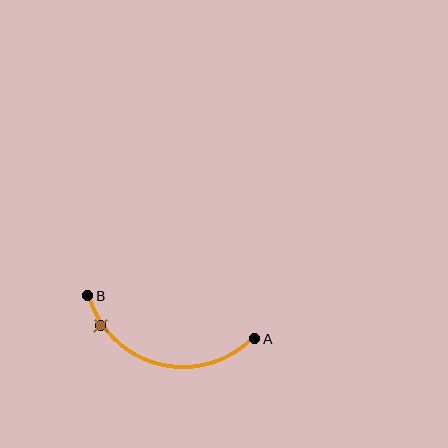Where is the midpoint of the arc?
The arc midpoint is the point on the curve farthest from the straight line joining A and B. It sits below that line.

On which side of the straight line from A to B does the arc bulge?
The arc bulges below the straight line connecting A and B.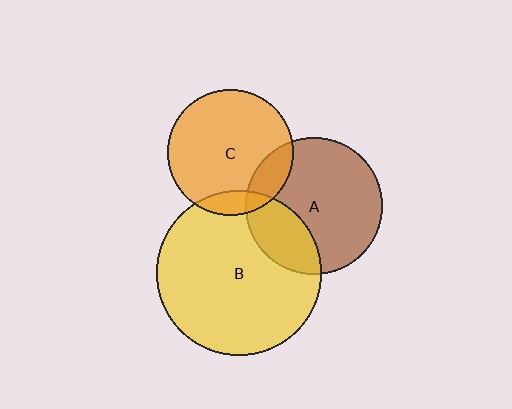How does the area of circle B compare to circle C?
Approximately 1.7 times.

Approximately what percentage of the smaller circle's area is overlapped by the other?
Approximately 25%.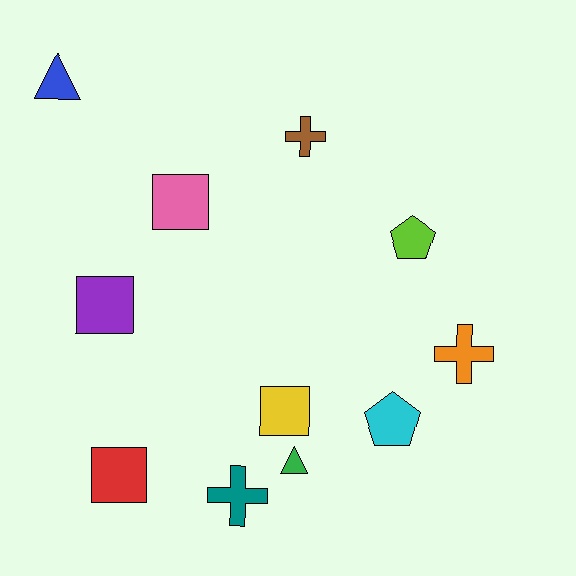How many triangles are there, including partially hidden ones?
There are 2 triangles.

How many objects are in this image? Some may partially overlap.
There are 11 objects.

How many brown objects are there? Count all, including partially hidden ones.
There is 1 brown object.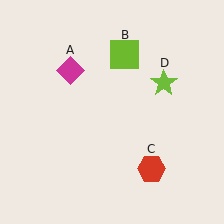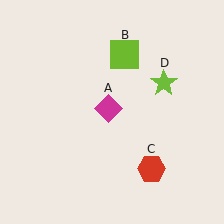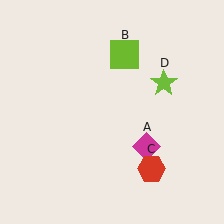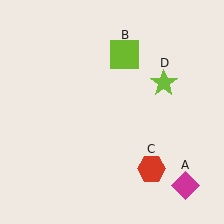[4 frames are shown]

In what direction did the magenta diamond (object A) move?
The magenta diamond (object A) moved down and to the right.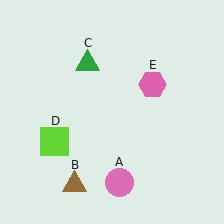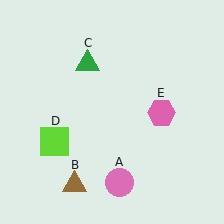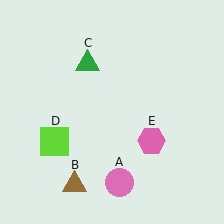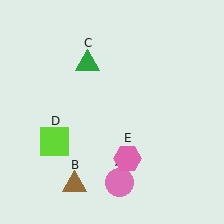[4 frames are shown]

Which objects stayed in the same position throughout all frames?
Pink circle (object A) and brown triangle (object B) and green triangle (object C) and lime square (object D) remained stationary.